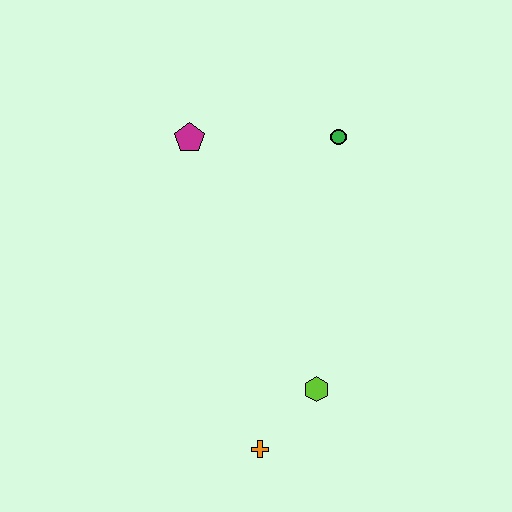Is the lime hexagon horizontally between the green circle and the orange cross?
Yes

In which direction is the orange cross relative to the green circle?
The orange cross is below the green circle.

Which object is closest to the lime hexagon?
The orange cross is closest to the lime hexagon.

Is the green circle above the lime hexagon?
Yes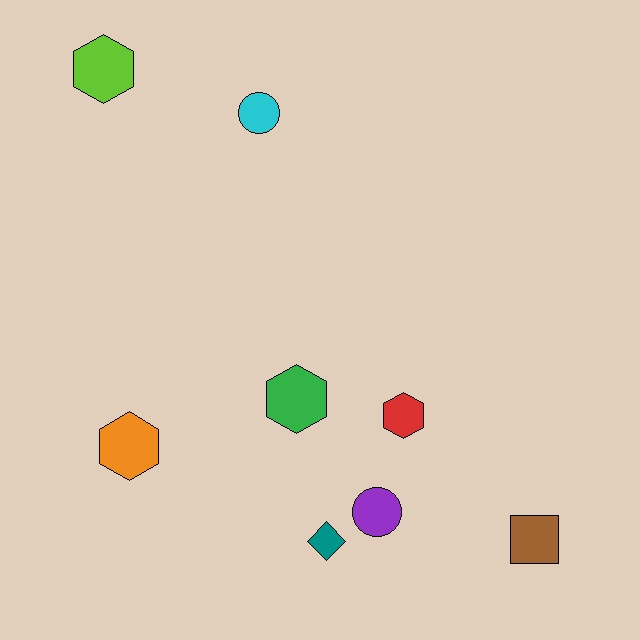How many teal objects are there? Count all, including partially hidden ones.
There is 1 teal object.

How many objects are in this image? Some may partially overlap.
There are 8 objects.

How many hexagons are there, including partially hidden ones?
There are 4 hexagons.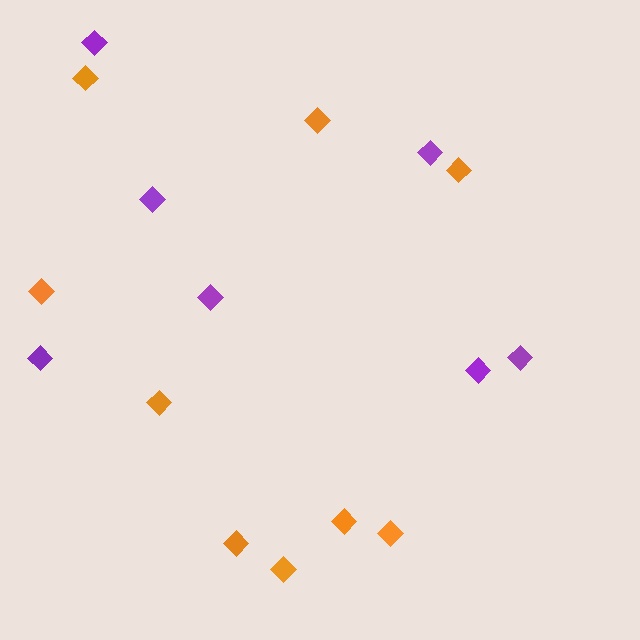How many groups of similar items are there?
There are 2 groups: one group of orange diamonds (9) and one group of purple diamonds (7).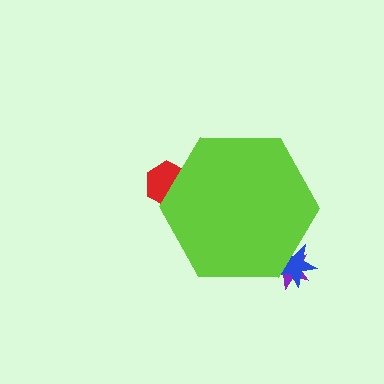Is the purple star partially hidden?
Yes, the purple star is partially hidden behind the lime hexagon.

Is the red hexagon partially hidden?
Yes, the red hexagon is partially hidden behind the lime hexagon.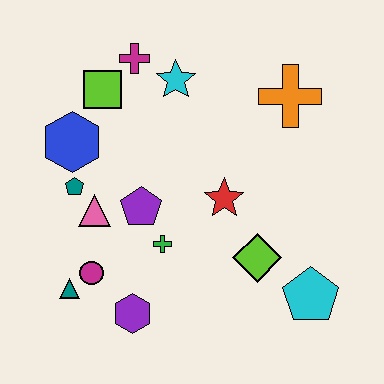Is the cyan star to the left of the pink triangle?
No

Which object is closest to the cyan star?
The magenta cross is closest to the cyan star.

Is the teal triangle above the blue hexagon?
No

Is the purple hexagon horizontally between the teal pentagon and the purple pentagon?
Yes